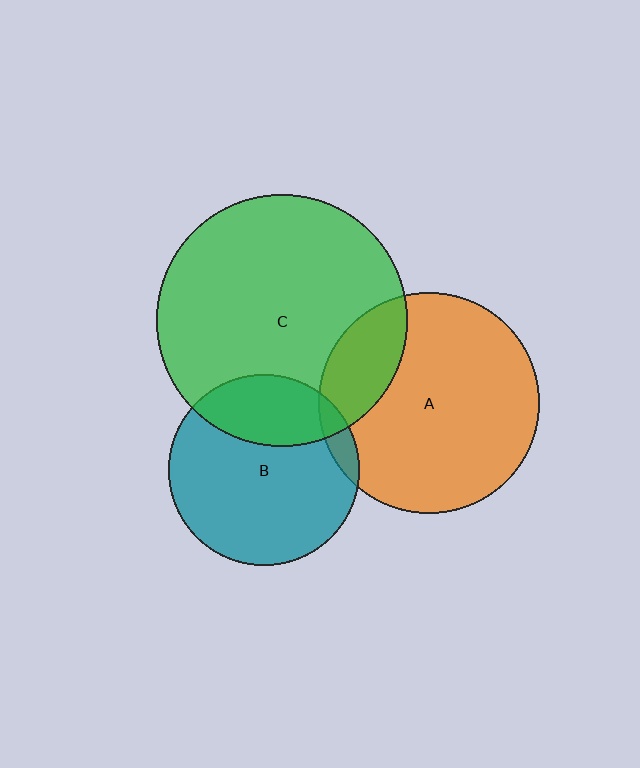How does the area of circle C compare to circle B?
Approximately 1.7 times.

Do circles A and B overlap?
Yes.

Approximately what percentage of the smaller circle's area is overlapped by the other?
Approximately 5%.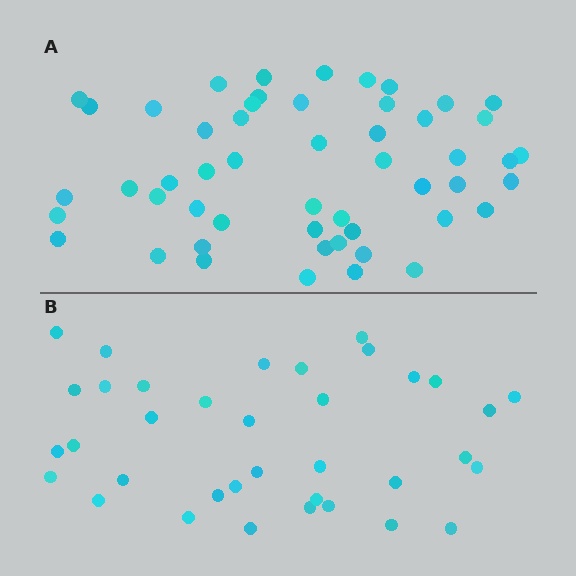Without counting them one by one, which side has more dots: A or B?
Region A (the top region) has more dots.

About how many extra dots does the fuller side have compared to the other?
Region A has approximately 15 more dots than region B.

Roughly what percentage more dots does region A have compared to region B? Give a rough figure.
About 45% more.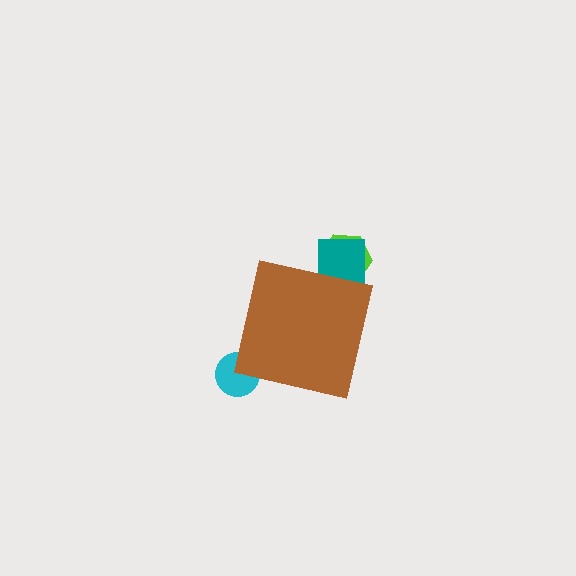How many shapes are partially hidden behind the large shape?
3 shapes are partially hidden.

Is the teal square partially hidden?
Yes, the teal square is partially hidden behind the brown square.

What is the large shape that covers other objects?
A brown square.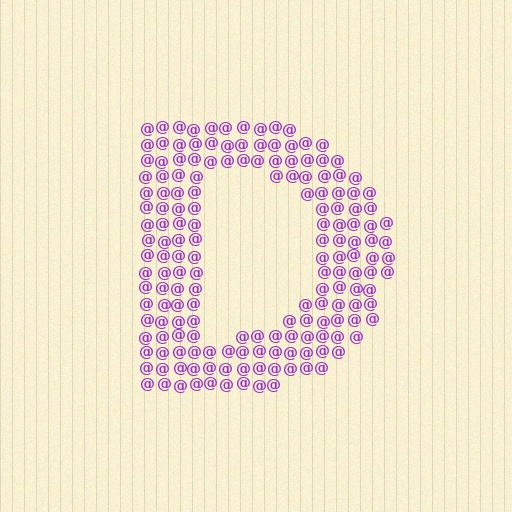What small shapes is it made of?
It is made of small at signs.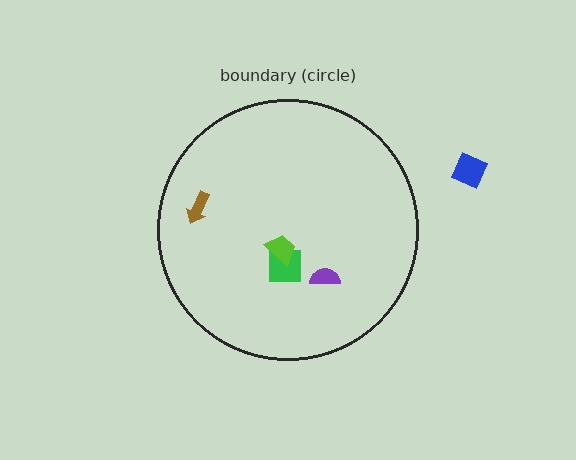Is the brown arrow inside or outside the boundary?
Inside.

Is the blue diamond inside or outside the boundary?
Outside.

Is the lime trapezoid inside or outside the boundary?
Inside.